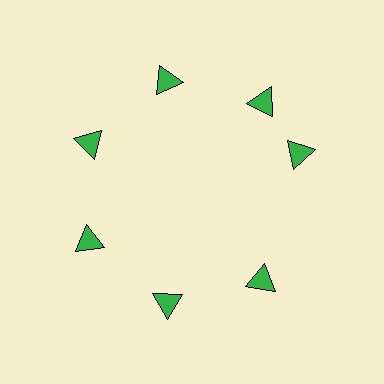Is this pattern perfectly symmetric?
No. The 7 green triangles are arranged in a ring, but one element near the 3 o'clock position is rotated out of alignment along the ring, breaking the 7-fold rotational symmetry.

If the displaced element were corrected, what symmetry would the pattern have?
It would have 7-fold rotational symmetry — the pattern would map onto itself every 51 degrees.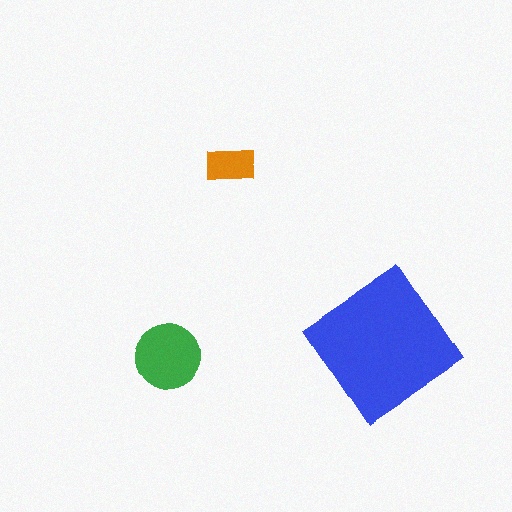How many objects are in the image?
There are 3 objects in the image.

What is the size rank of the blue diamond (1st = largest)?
1st.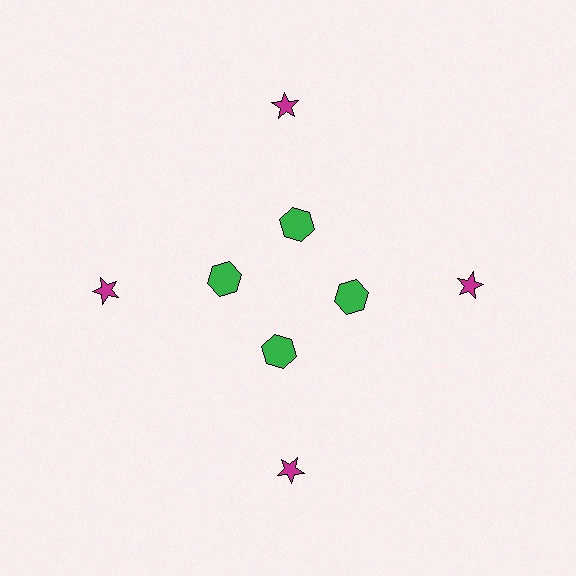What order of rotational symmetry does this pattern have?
This pattern has 4-fold rotational symmetry.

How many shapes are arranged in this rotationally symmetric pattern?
There are 8 shapes, arranged in 4 groups of 2.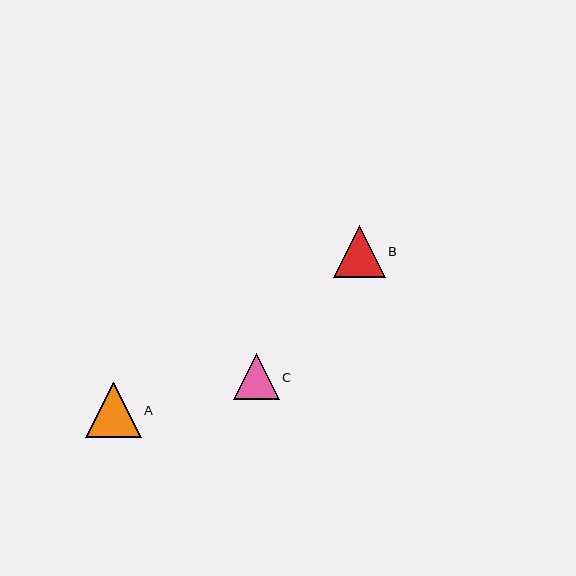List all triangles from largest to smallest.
From largest to smallest: A, B, C.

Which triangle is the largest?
Triangle A is the largest with a size of approximately 55 pixels.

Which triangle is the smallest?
Triangle C is the smallest with a size of approximately 46 pixels.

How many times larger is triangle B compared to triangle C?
Triangle B is approximately 1.1 times the size of triangle C.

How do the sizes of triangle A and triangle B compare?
Triangle A and triangle B are approximately the same size.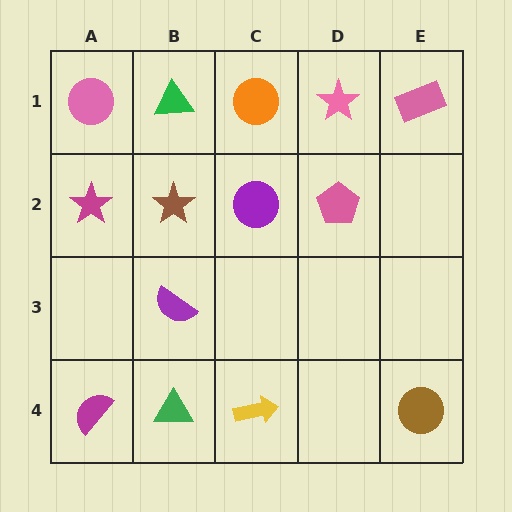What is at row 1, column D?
A pink star.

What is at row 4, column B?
A green triangle.